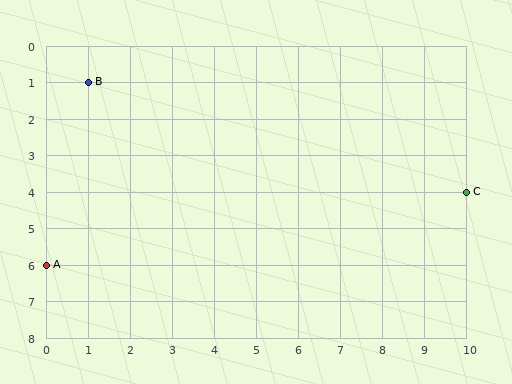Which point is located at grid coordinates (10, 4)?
Point C is at (10, 4).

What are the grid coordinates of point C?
Point C is at grid coordinates (10, 4).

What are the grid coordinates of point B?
Point B is at grid coordinates (1, 1).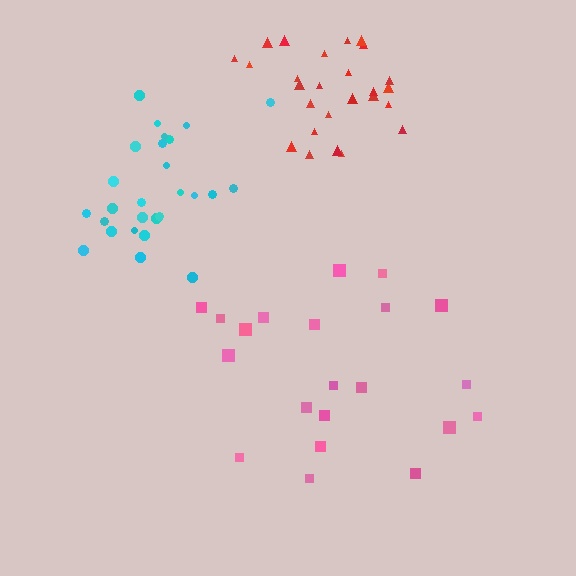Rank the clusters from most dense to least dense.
cyan, red, pink.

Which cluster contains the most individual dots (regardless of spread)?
Cyan (27).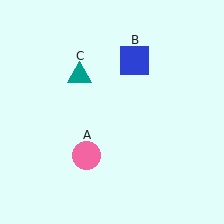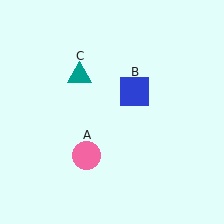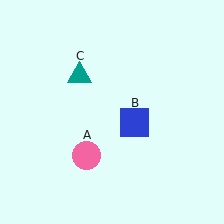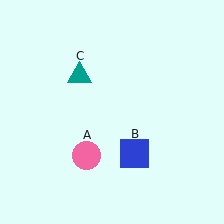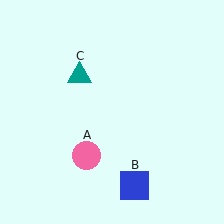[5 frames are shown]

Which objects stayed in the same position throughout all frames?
Pink circle (object A) and teal triangle (object C) remained stationary.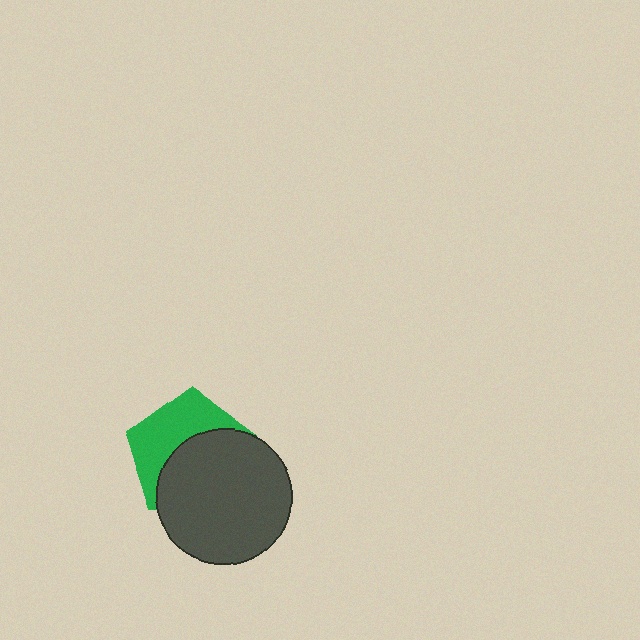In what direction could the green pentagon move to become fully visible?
The green pentagon could move toward the upper-left. That would shift it out from behind the dark gray circle entirely.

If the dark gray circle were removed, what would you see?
You would see the complete green pentagon.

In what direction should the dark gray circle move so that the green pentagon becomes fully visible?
The dark gray circle should move toward the lower-right. That is the shortest direction to clear the overlap and leave the green pentagon fully visible.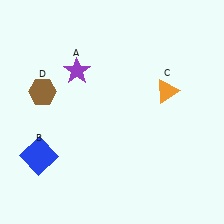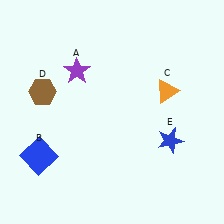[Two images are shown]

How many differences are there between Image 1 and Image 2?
There is 1 difference between the two images.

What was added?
A blue star (E) was added in Image 2.